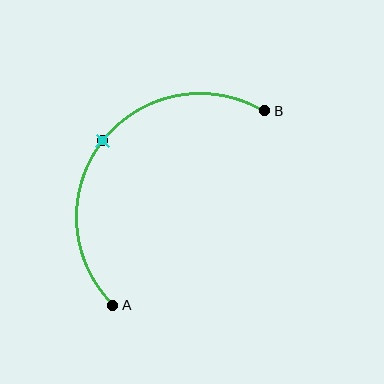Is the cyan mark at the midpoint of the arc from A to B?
Yes. The cyan mark lies on the arc at equal arc-length from both A and B — it is the arc midpoint.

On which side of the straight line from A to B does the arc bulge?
The arc bulges above and to the left of the straight line connecting A and B.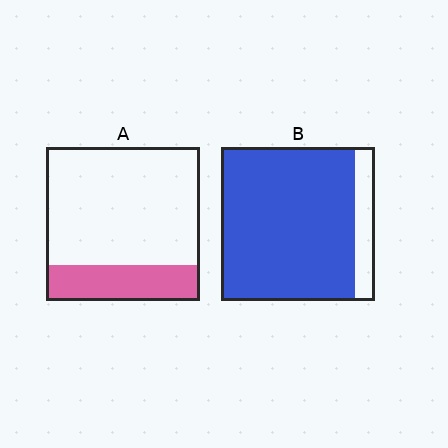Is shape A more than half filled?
No.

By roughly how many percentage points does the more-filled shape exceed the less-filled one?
By roughly 65 percentage points (B over A).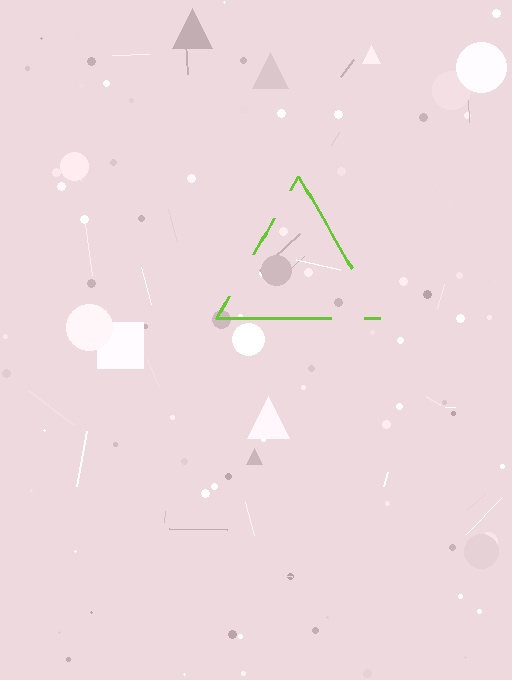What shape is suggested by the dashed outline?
The dashed outline suggests a triangle.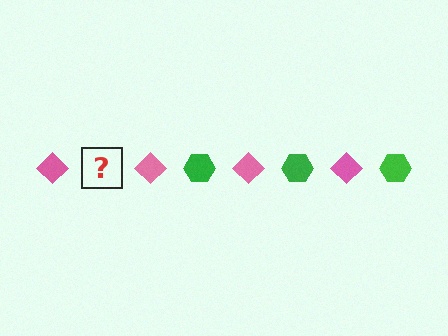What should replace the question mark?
The question mark should be replaced with a green hexagon.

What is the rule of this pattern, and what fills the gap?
The rule is that the pattern alternates between pink diamond and green hexagon. The gap should be filled with a green hexagon.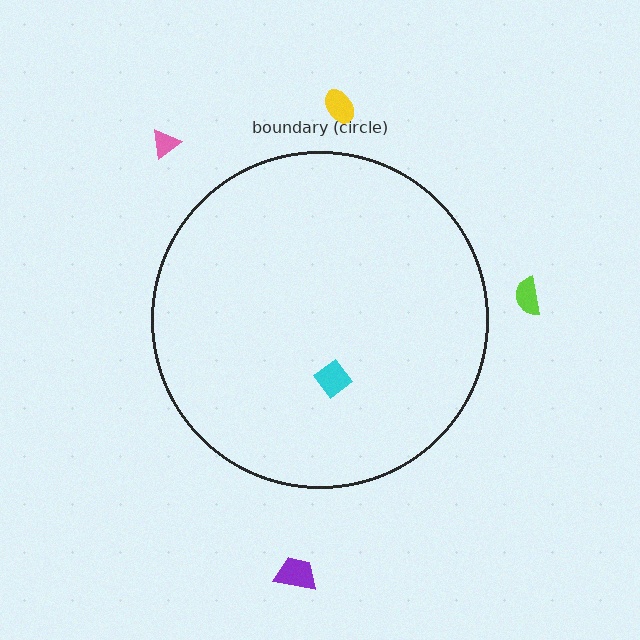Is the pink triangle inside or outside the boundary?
Outside.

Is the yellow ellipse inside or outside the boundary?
Outside.